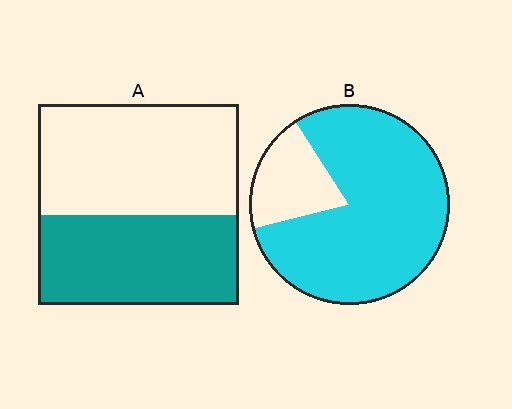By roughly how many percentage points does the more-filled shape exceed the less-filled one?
By roughly 35 percentage points (B over A).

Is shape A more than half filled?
No.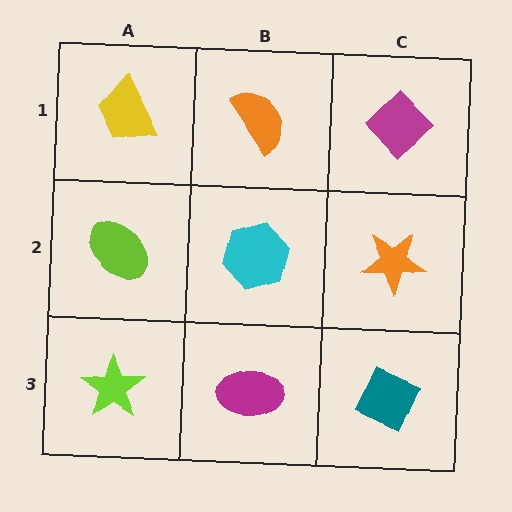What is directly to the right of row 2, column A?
A cyan hexagon.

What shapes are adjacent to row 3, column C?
An orange star (row 2, column C), a magenta ellipse (row 3, column B).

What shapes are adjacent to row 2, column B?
An orange semicircle (row 1, column B), a magenta ellipse (row 3, column B), a lime ellipse (row 2, column A), an orange star (row 2, column C).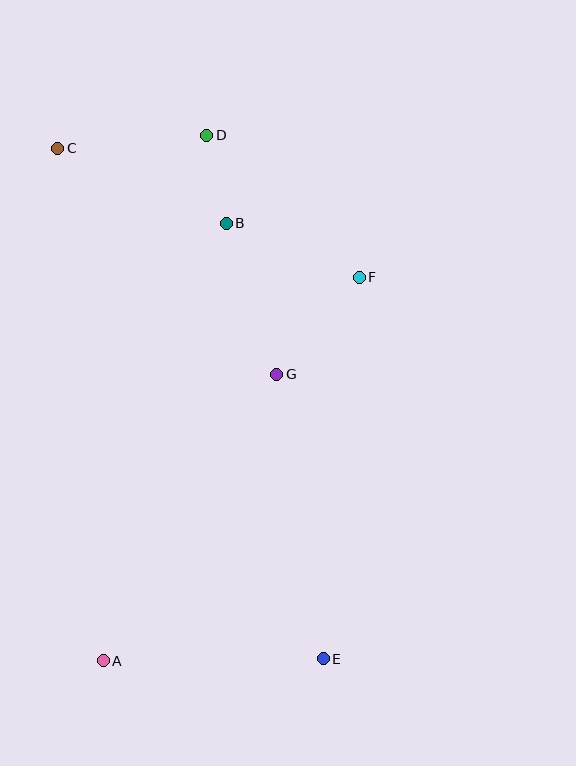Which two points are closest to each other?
Points B and D are closest to each other.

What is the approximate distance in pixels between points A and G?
The distance between A and G is approximately 335 pixels.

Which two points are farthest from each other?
Points C and E are farthest from each other.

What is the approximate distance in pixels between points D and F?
The distance between D and F is approximately 208 pixels.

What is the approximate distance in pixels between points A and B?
The distance between A and B is approximately 454 pixels.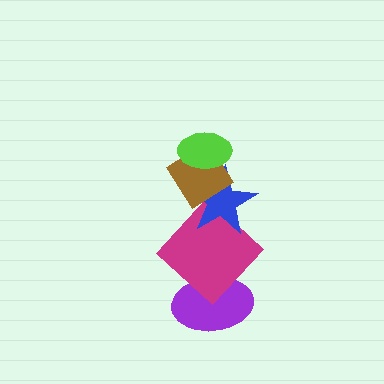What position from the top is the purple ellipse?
The purple ellipse is 5th from the top.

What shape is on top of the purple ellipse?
The magenta diamond is on top of the purple ellipse.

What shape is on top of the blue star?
The brown diamond is on top of the blue star.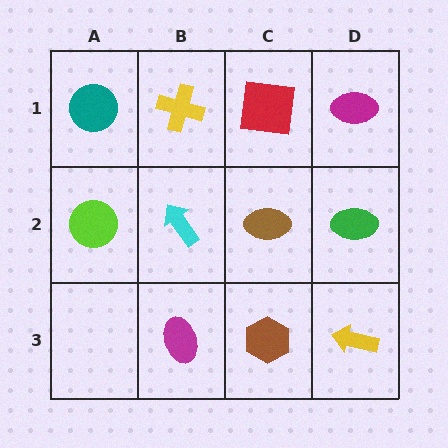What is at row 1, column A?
A teal circle.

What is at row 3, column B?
A magenta ellipse.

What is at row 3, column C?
A brown hexagon.